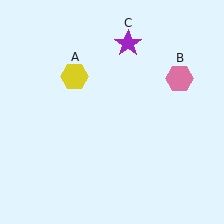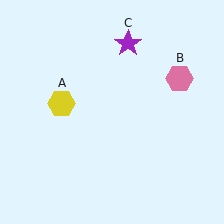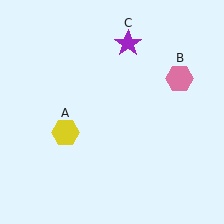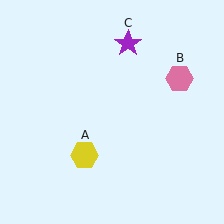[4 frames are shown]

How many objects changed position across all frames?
1 object changed position: yellow hexagon (object A).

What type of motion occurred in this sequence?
The yellow hexagon (object A) rotated counterclockwise around the center of the scene.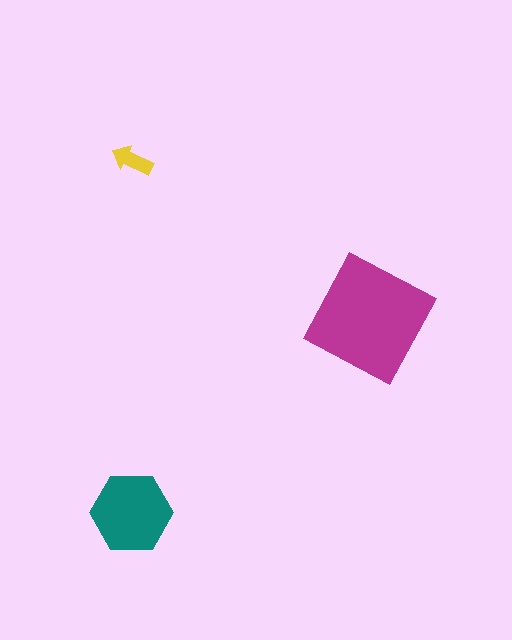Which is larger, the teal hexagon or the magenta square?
The magenta square.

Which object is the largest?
The magenta square.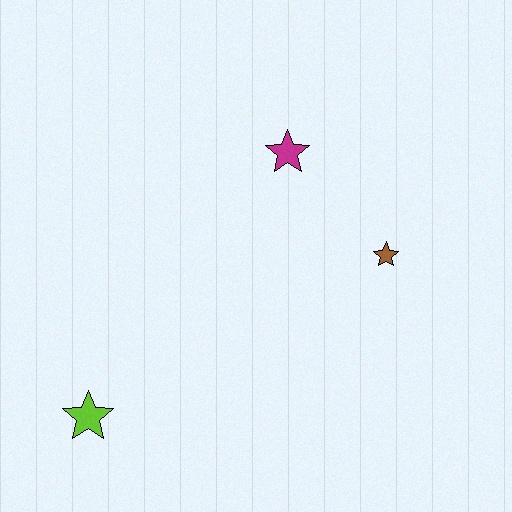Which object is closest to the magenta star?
The brown star is closest to the magenta star.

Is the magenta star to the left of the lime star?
No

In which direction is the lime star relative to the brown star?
The lime star is to the left of the brown star.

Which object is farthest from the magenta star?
The lime star is farthest from the magenta star.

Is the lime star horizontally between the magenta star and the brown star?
No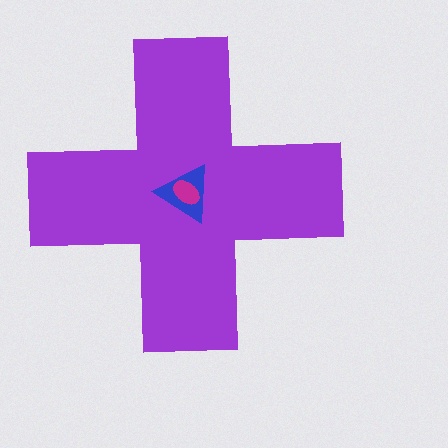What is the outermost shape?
The purple cross.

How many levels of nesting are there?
3.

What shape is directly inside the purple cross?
The blue triangle.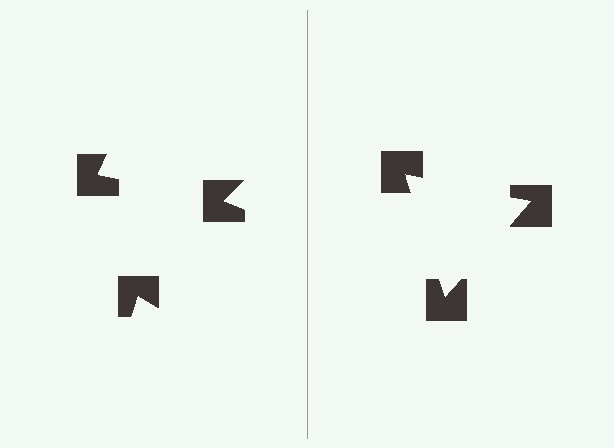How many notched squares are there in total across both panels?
6 — 3 on each side.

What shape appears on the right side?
An illusory triangle.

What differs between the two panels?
The notched squares are positioned identically on both sides; only the wedge orientations differ. On the right they align to a triangle; on the left they are misaligned.